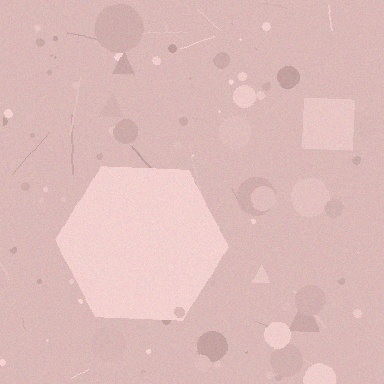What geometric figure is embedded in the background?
A hexagon is embedded in the background.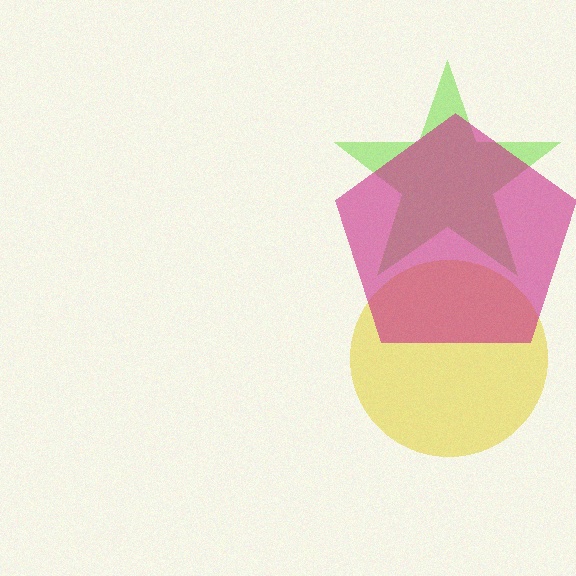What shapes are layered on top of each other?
The layered shapes are: a lime star, a yellow circle, a magenta pentagon.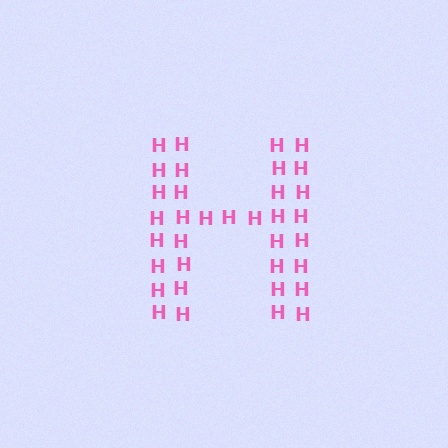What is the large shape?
The large shape is the letter H.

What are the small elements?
The small elements are letter H's.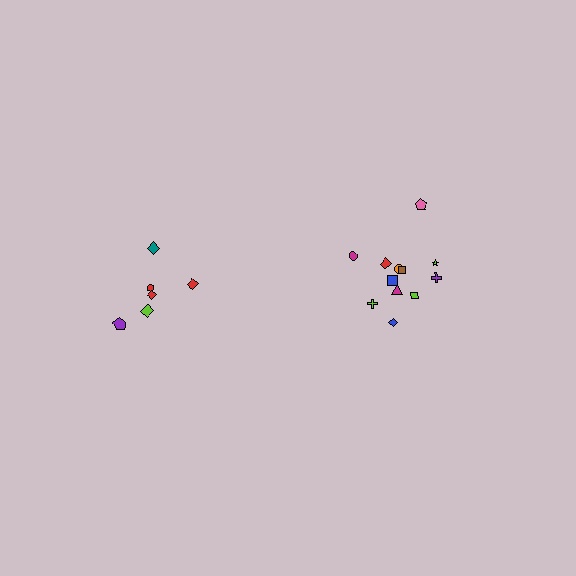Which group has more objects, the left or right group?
The right group.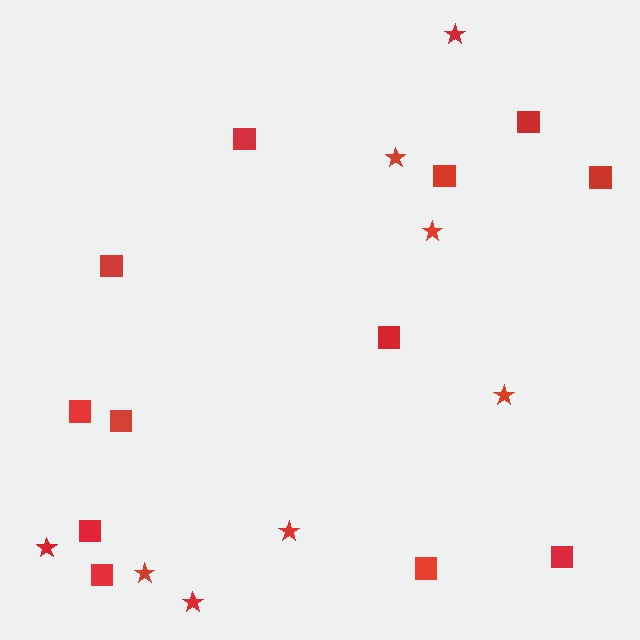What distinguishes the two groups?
There are 2 groups: one group of squares (12) and one group of stars (8).